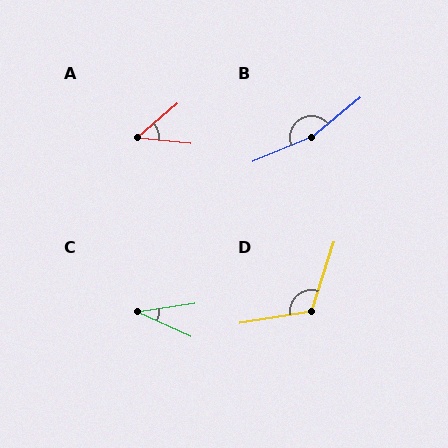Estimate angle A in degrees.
Approximately 46 degrees.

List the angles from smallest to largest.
C (33°), A (46°), D (117°), B (163°).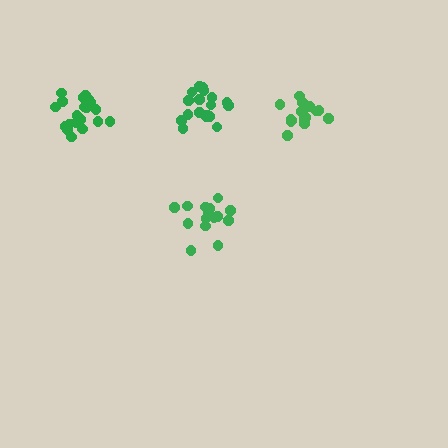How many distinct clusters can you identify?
There are 4 distinct clusters.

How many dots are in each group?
Group 1: 18 dots, Group 2: 18 dots, Group 3: 20 dots, Group 4: 15 dots (71 total).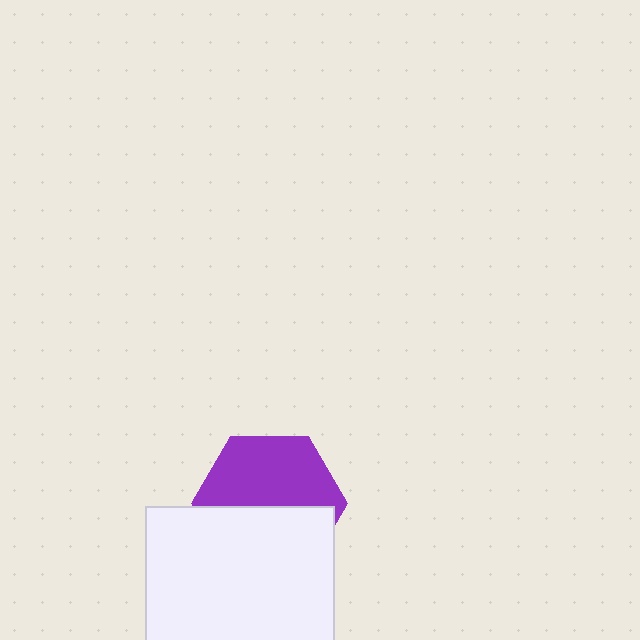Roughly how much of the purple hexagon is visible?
About half of it is visible (roughly 53%).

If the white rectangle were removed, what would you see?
You would see the complete purple hexagon.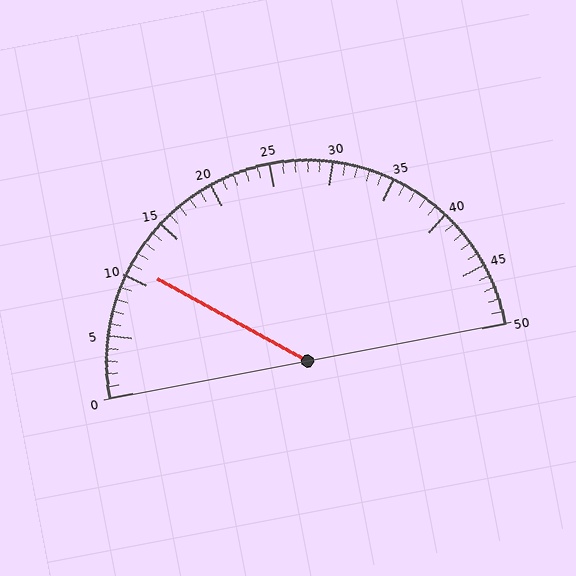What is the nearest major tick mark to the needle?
The nearest major tick mark is 10.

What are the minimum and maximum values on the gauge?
The gauge ranges from 0 to 50.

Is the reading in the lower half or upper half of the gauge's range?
The reading is in the lower half of the range (0 to 50).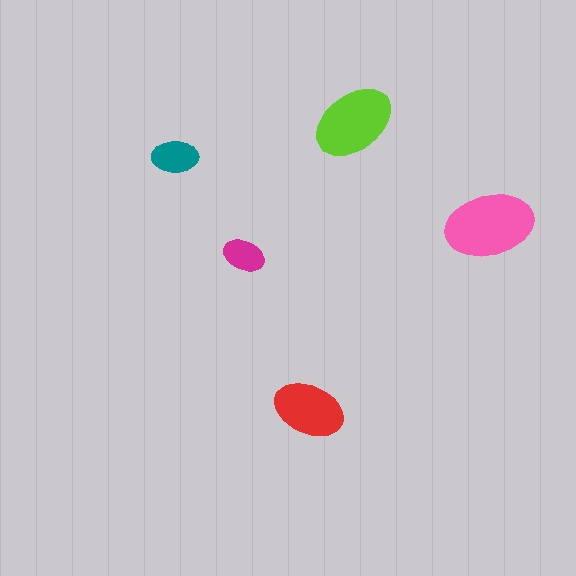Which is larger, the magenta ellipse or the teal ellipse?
The teal one.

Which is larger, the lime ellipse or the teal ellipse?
The lime one.